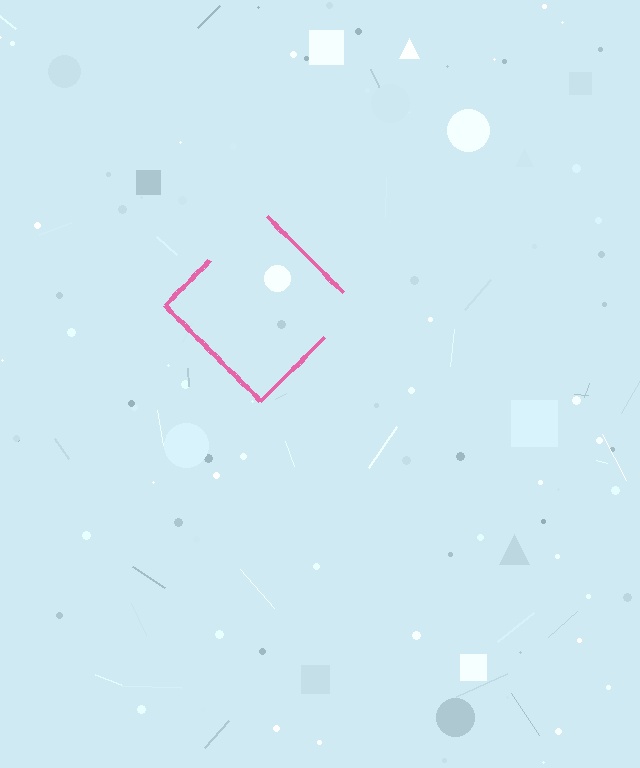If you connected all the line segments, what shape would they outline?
They would outline a diamond.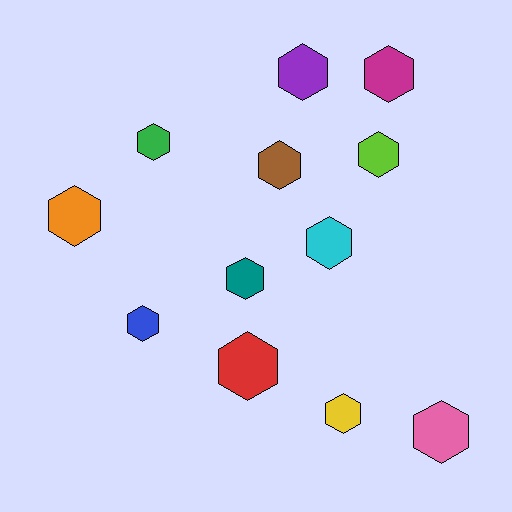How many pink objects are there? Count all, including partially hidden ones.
There is 1 pink object.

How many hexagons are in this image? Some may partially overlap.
There are 12 hexagons.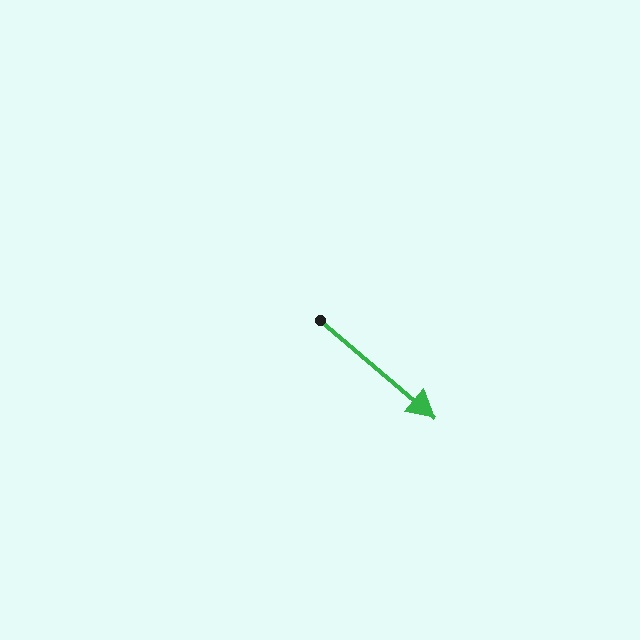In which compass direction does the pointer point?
Southeast.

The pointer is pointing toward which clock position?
Roughly 4 o'clock.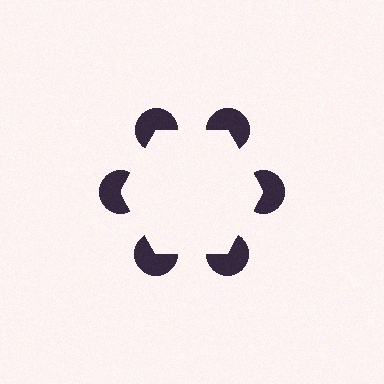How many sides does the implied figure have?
6 sides.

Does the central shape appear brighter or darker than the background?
It typically appears slightly brighter than the background, even though no actual brightness change is drawn.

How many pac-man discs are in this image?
There are 6 — one at each vertex of the illusory hexagon.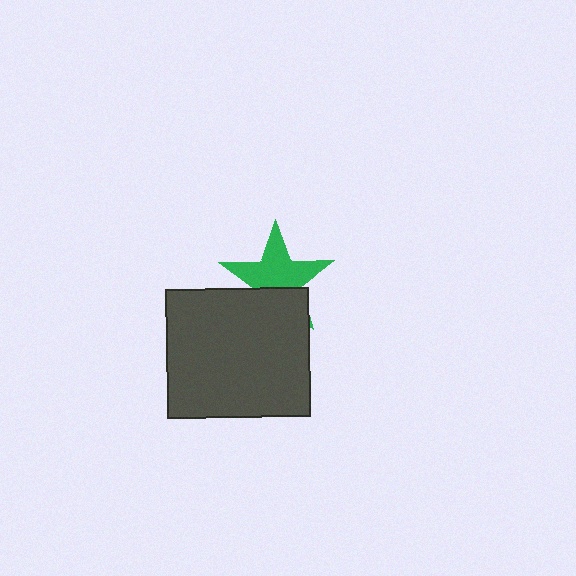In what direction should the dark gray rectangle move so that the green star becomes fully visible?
The dark gray rectangle should move down. That is the shortest direction to clear the overlap and leave the green star fully visible.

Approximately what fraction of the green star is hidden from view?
Roughly 37% of the green star is hidden behind the dark gray rectangle.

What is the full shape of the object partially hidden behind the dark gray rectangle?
The partially hidden object is a green star.